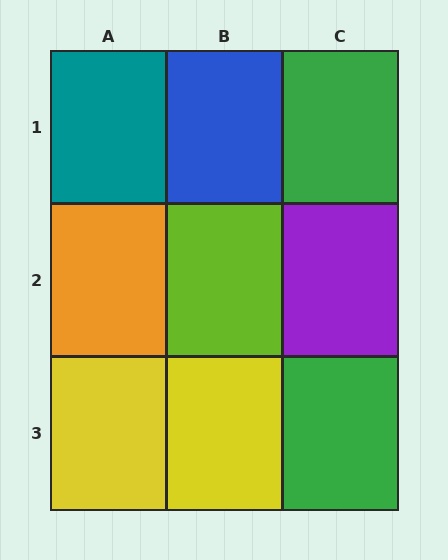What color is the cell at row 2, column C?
Purple.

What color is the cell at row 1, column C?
Green.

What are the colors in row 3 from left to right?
Yellow, yellow, green.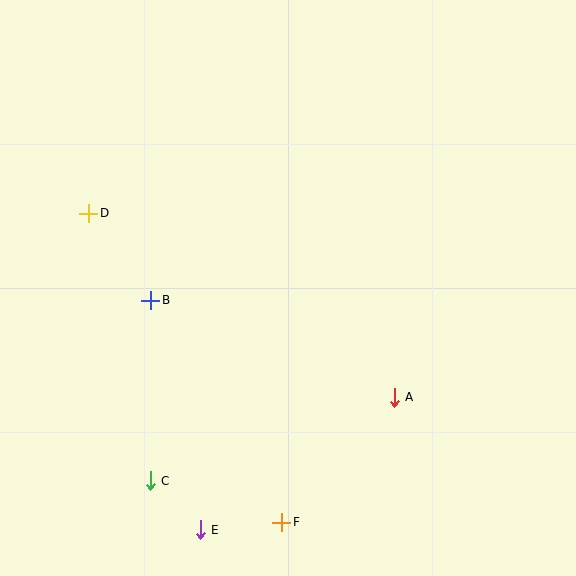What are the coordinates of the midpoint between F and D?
The midpoint between F and D is at (185, 368).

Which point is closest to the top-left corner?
Point D is closest to the top-left corner.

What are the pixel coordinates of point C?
Point C is at (150, 481).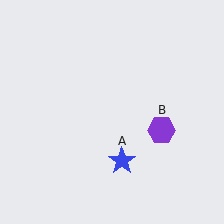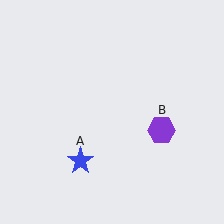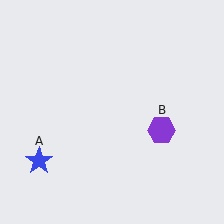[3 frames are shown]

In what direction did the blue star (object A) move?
The blue star (object A) moved left.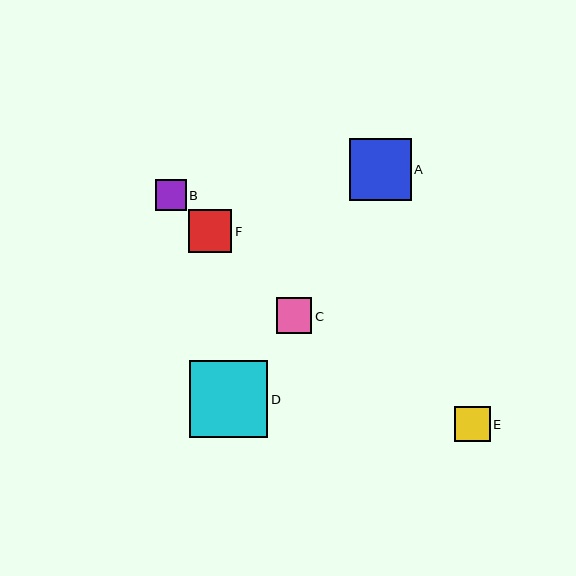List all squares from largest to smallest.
From largest to smallest: D, A, F, E, C, B.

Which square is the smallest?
Square B is the smallest with a size of approximately 31 pixels.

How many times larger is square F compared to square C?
Square F is approximately 1.2 times the size of square C.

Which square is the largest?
Square D is the largest with a size of approximately 78 pixels.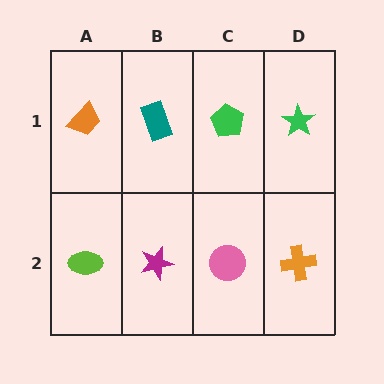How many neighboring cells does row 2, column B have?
3.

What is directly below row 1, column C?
A pink circle.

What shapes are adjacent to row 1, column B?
A magenta star (row 2, column B), an orange trapezoid (row 1, column A), a green pentagon (row 1, column C).